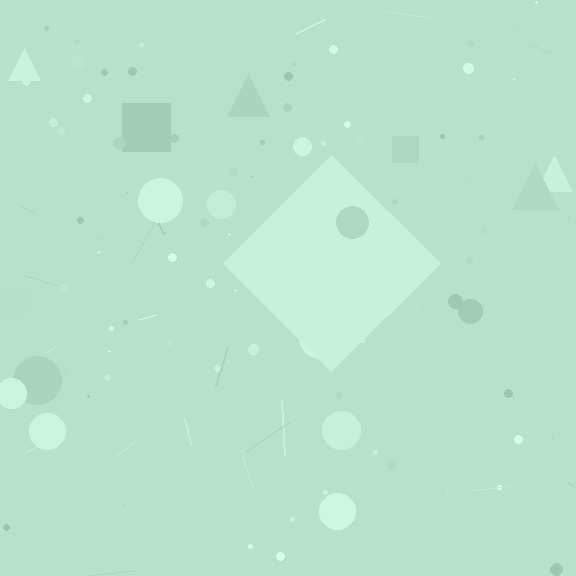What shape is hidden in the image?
A diamond is hidden in the image.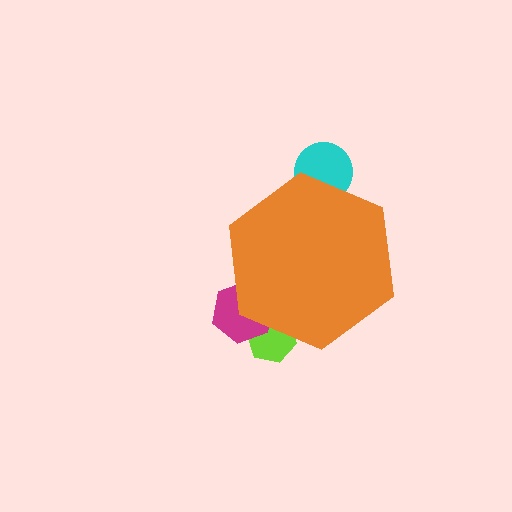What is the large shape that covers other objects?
An orange hexagon.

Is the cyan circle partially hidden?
Yes, the cyan circle is partially hidden behind the orange hexagon.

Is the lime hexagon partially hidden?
Yes, the lime hexagon is partially hidden behind the orange hexagon.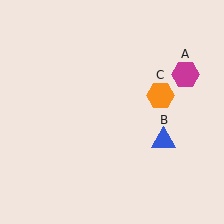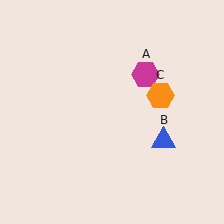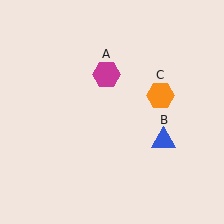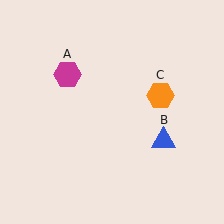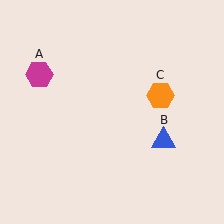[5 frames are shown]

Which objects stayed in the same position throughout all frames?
Blue triangle (object B) and orange hexagon (object C) remained stationary.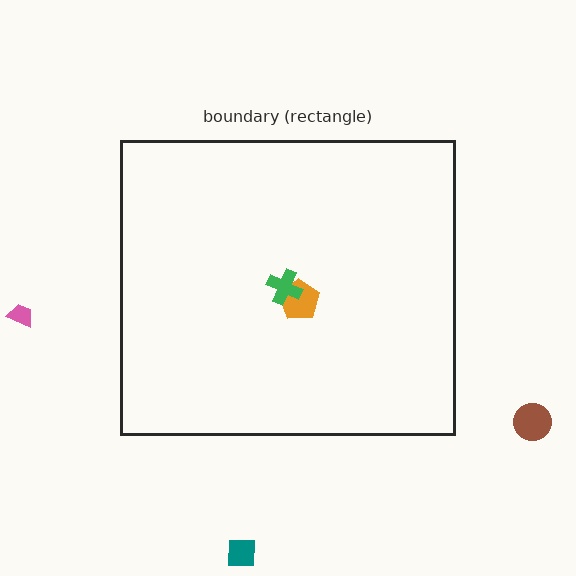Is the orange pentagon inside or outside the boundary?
Inside.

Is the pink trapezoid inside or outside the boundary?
Outside.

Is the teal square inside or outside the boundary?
Outside.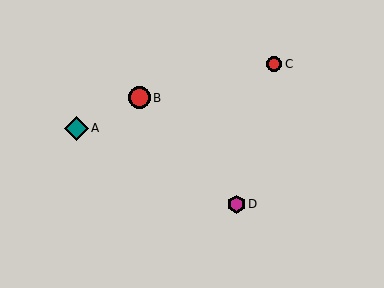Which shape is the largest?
The teal diamond (labeled A) is the largest.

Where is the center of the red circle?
The center of the red circle is at (139, 98).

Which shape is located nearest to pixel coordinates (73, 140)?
The teal diamond (labeled A) at (77, 128) is nearest to that location.